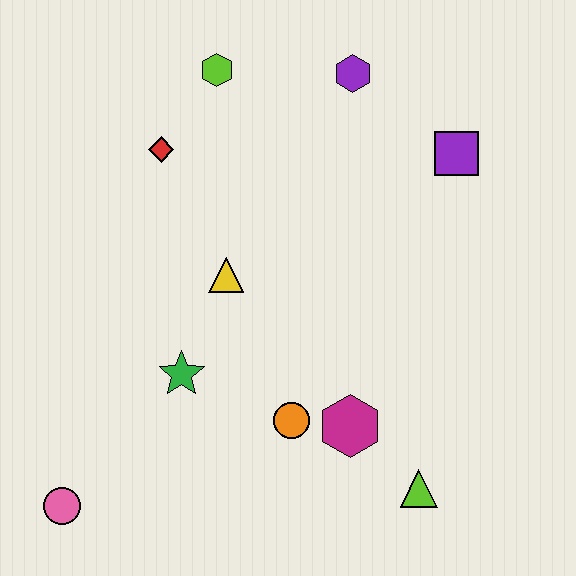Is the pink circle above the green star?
No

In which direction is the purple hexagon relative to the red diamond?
The purple hexagon is to the right of the red diamond.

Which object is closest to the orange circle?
The magenta hexagon is closest to the orange circle.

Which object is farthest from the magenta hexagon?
The lime hexagon is farthest from the magenta hexagon.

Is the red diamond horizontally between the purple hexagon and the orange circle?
No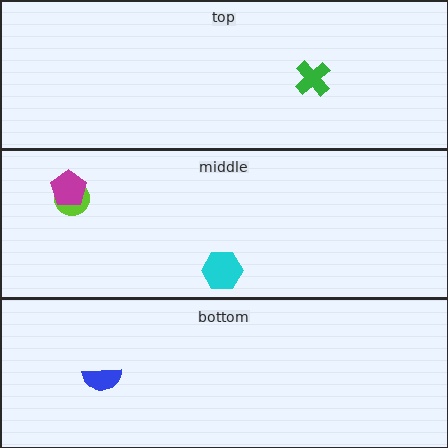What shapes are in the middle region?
The cyan hexagon, the lime circle, the magenta pentagon.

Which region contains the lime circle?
The middle region.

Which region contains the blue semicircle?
The bottom region.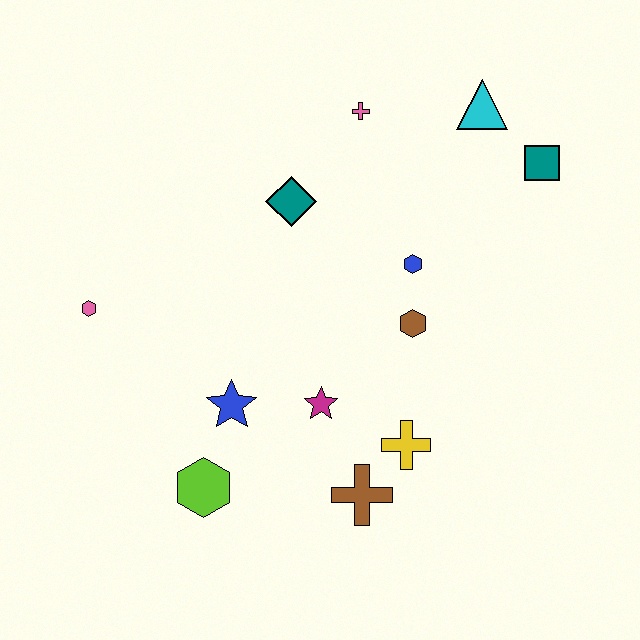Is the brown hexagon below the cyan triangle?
Yes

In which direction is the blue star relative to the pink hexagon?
The blue star is to the right of the pink hexagon.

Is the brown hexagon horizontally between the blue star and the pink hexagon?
No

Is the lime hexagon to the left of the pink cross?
Yes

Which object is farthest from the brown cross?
The cyan triangle is farthest from the brown cross.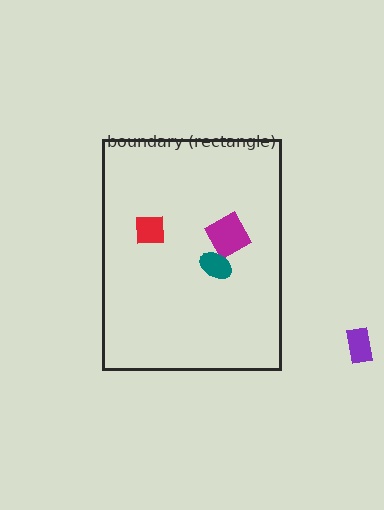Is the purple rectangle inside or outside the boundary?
Outside.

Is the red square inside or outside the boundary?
Inside.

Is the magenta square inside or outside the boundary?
Inside.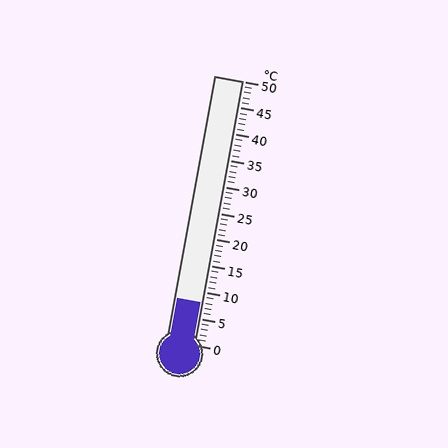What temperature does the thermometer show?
The thermometer shows approximately 8°C.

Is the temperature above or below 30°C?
The temperature is below 30°C.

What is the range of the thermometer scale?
The thermometer scale ranges from 0°C to 50°C.